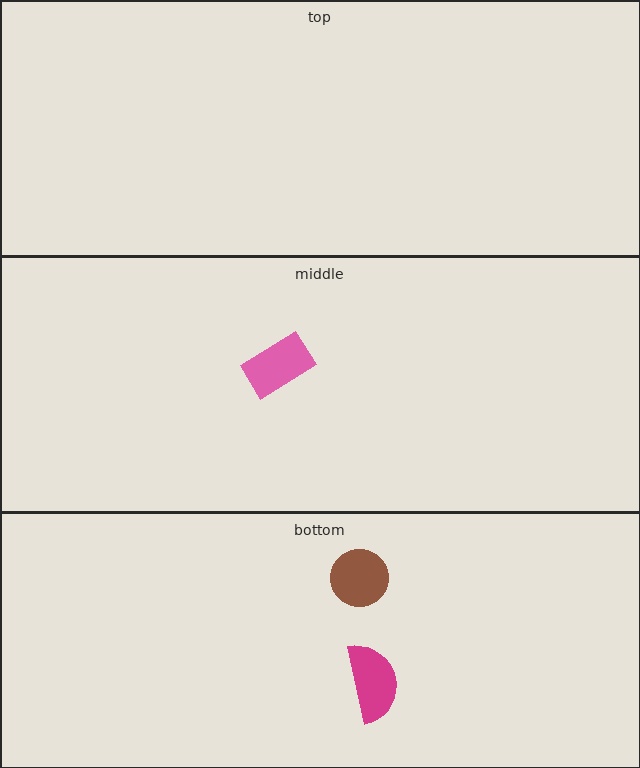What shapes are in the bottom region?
The magenta semicircle, the brown circle.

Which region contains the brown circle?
The bottom region.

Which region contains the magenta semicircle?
The bottom region.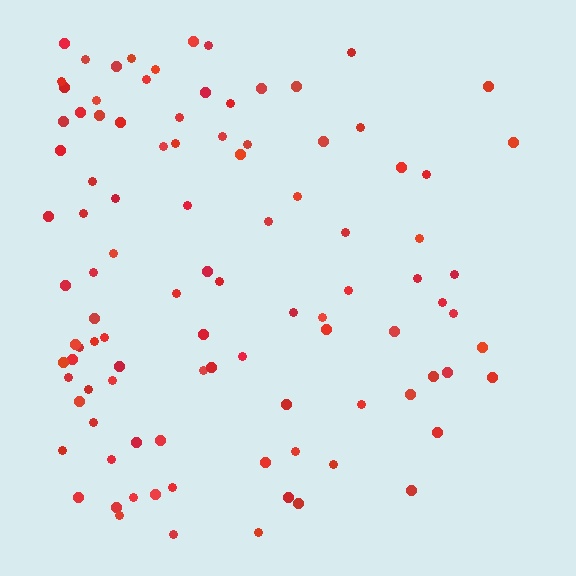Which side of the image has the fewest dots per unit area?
The right.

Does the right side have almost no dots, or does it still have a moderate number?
Still a moderate number, just noticeably fewer than the left.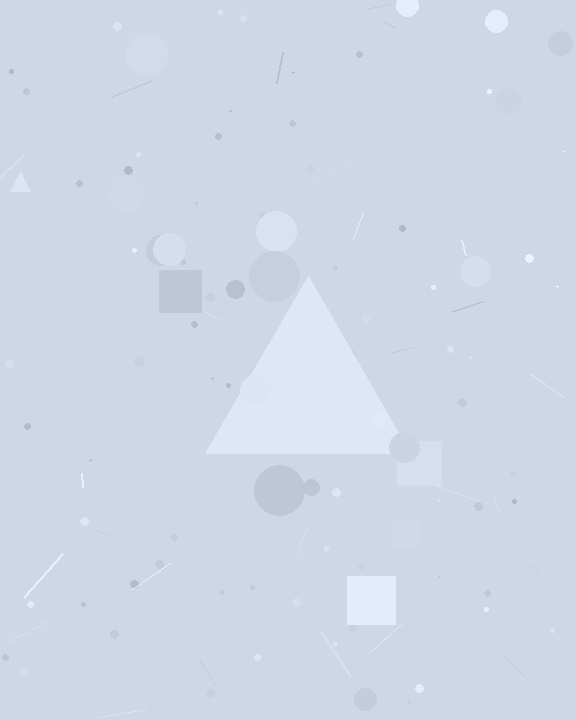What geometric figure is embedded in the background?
A triangle is embedded in the background.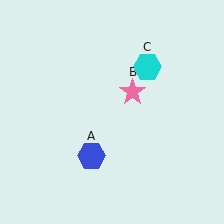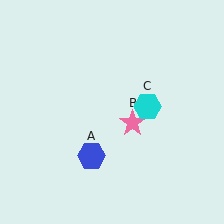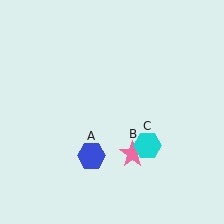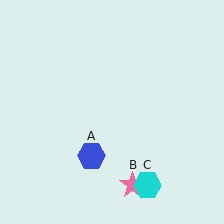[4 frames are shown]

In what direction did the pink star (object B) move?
The pink star (object B) moved down.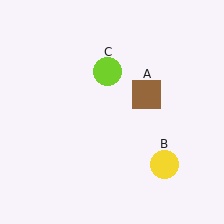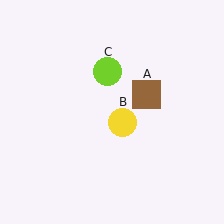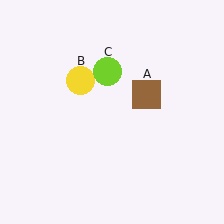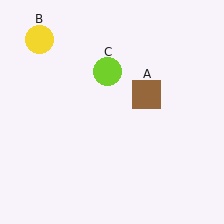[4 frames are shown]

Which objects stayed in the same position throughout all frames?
Brown square (object A) and lime circle (object C) remained stationary.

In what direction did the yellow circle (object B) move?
The yellow circle (object B) moved up and to the left.